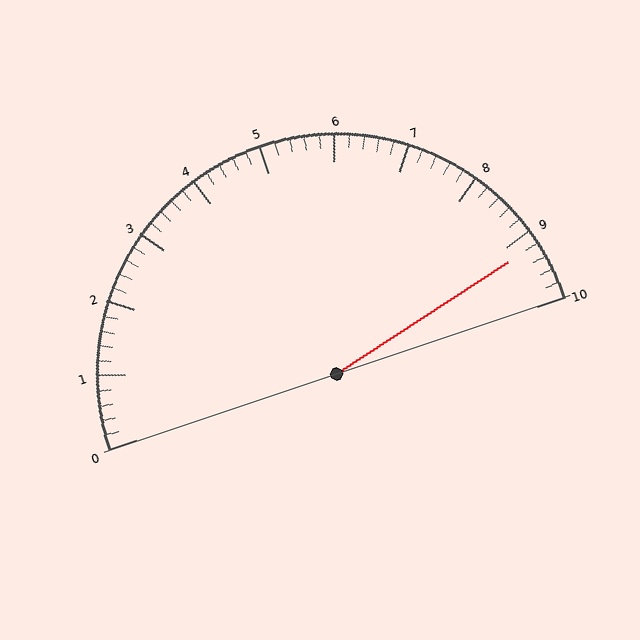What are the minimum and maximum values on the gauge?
The gauge ranges from 0 to 10.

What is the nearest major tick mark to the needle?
The nearest major tick mark is 9.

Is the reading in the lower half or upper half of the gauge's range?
The reading is in the upper half of the range (0 to 10).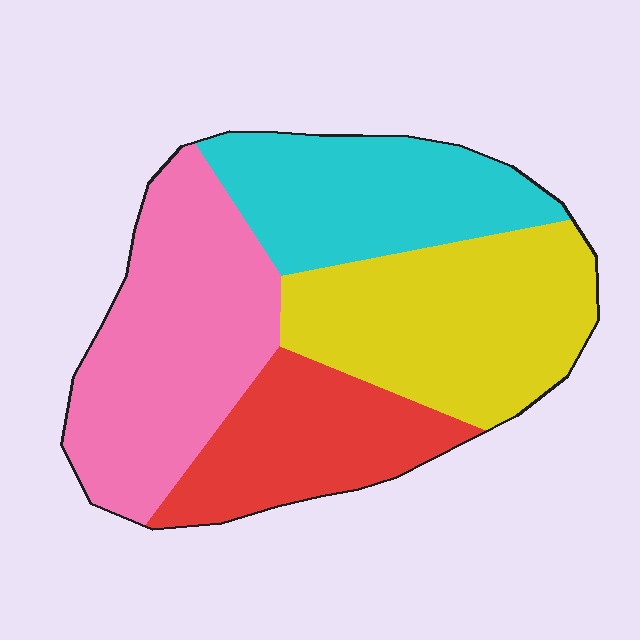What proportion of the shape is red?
Red covers roughly 20% of the shape.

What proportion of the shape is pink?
Pink takes up between a sixth and a third of the shape.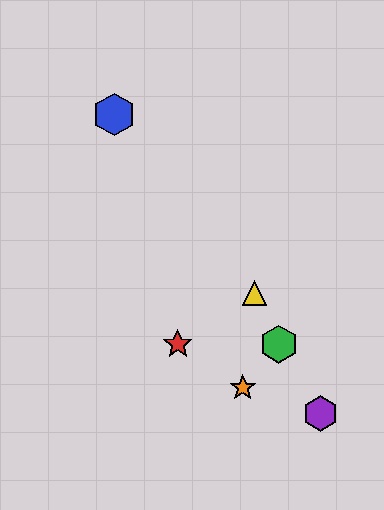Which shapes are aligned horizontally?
The red star, the green hexagon are aligned horizontally.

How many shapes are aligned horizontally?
2 shapes (the red star, the green hexagon) are aligned horizontally.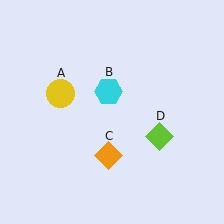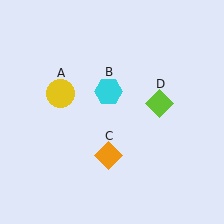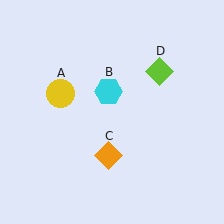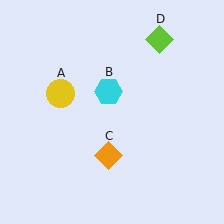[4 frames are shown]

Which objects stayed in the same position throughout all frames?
Yellow circle (object A) and cyan hexagon (object B) and orange diamond (object C) remained stationary.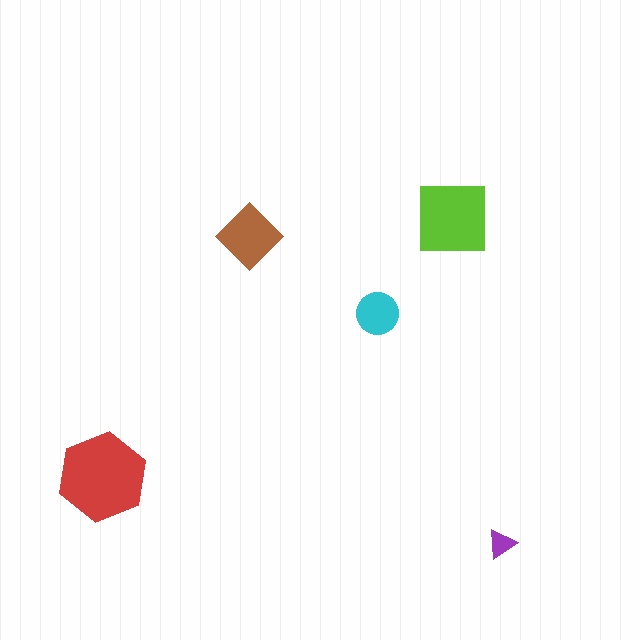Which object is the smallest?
The purple triangle.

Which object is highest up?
The lime square is topmost.